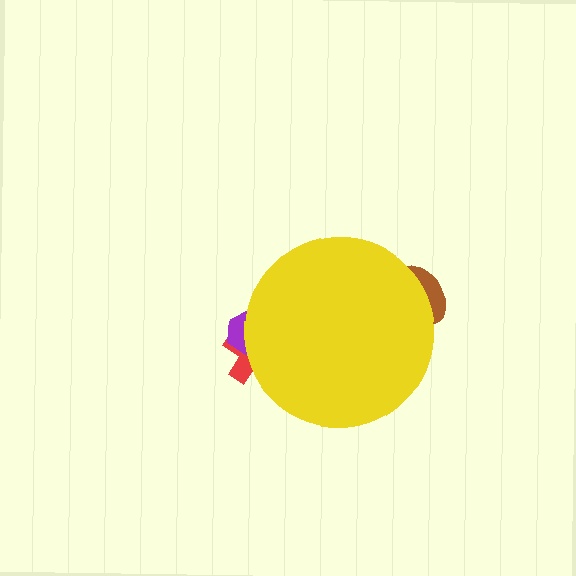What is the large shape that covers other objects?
A yellow circle.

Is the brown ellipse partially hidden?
Yes, the brown ellipse is partially hidden behind the yellow circle.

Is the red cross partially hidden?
Yes, the red cross is partially hidden behind the yellow circle.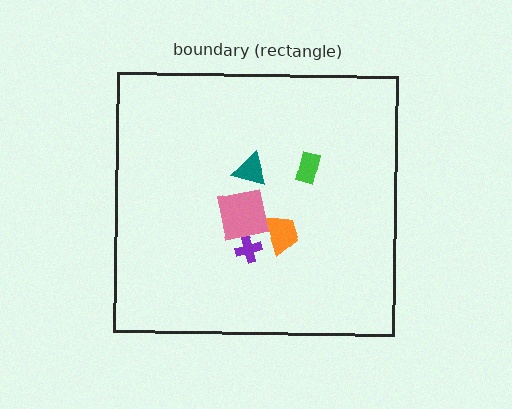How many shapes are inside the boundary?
5 inside, 0 outside.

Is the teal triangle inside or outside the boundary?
Inside.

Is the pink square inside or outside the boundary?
Inside.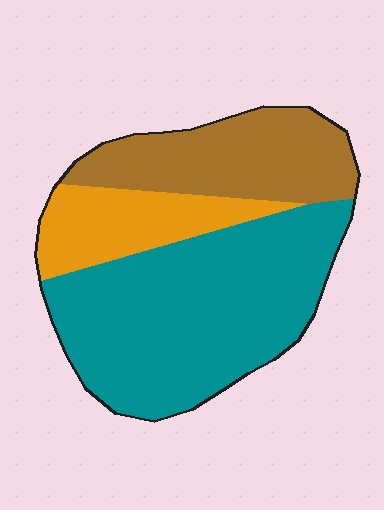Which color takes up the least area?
Orange, at roughly 20%.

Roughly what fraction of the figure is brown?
Brown covers around 25% of the figure.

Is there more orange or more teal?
Teal.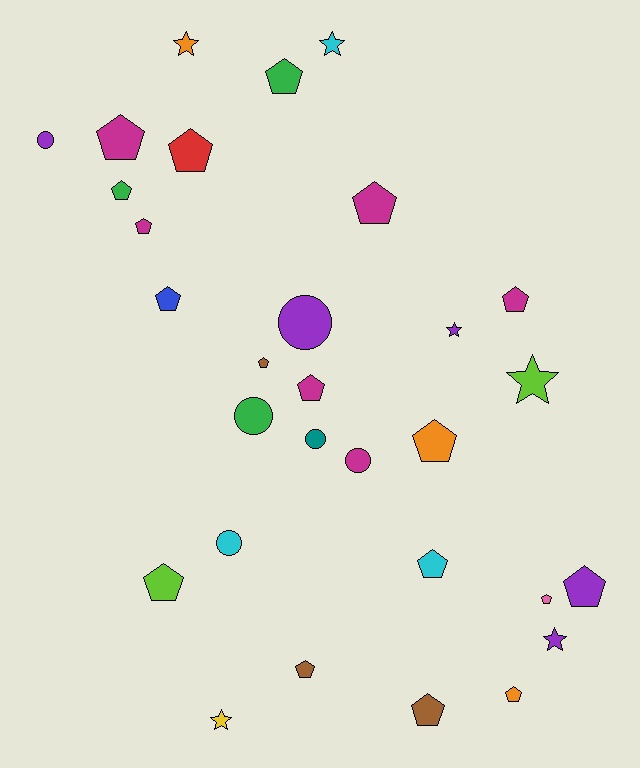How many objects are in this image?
There are 30 objects.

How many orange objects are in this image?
There are 3 orange objects.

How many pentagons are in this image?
There are 18 pentagons.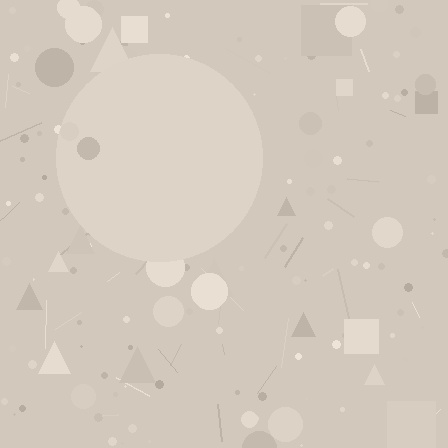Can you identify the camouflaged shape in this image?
The camouflaged shape is a circle.